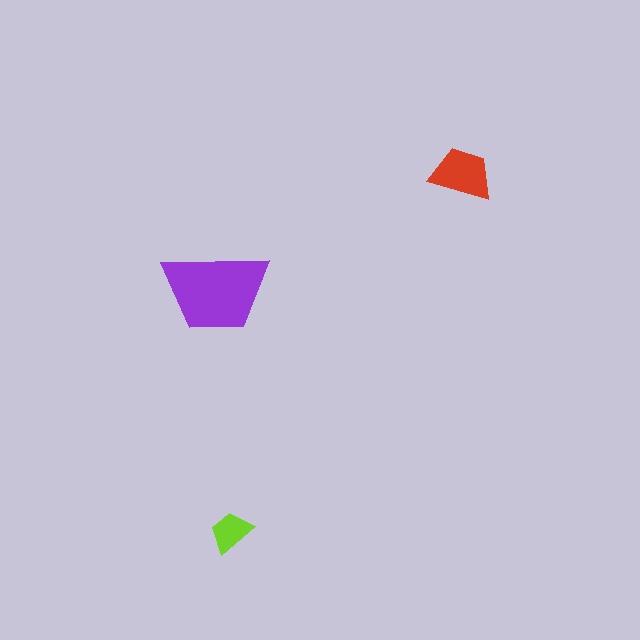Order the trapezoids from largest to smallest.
the purple one, the red one, the lime one.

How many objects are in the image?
There are 3 objects in the image.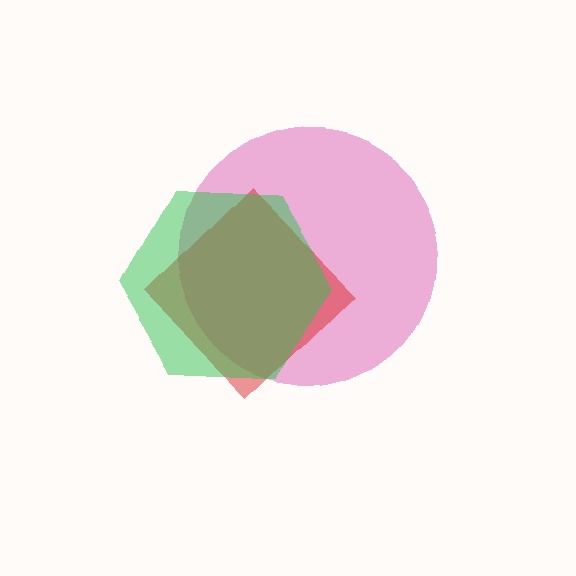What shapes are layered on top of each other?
The layered shapes are: a pink circle, a red diamond, a green hexagon.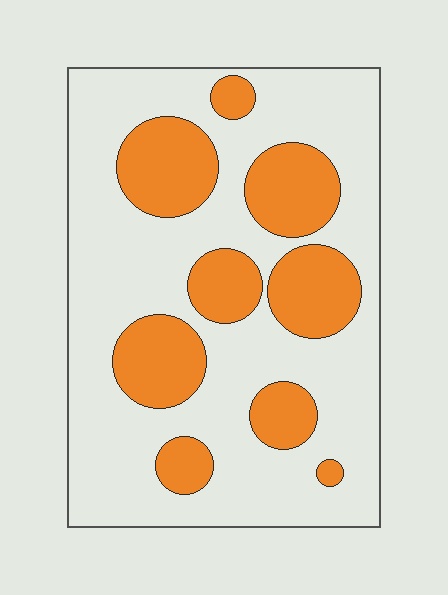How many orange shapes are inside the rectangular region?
9.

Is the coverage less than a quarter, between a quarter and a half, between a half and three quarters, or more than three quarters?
Between a quarter and a half.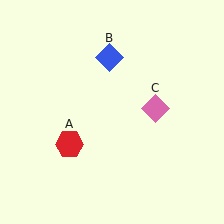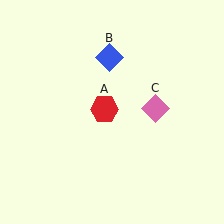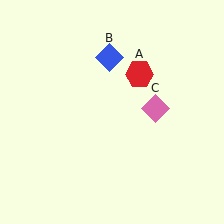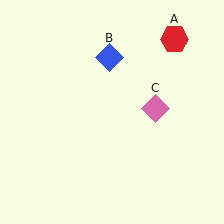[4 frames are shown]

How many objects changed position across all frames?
1 object changed position: red hexagon (object A).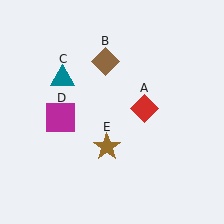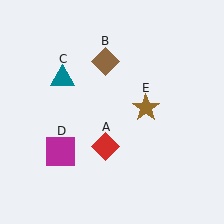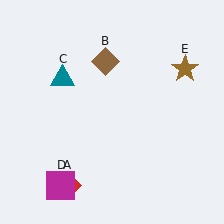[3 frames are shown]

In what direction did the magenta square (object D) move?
The magenta square (object D) moved down.